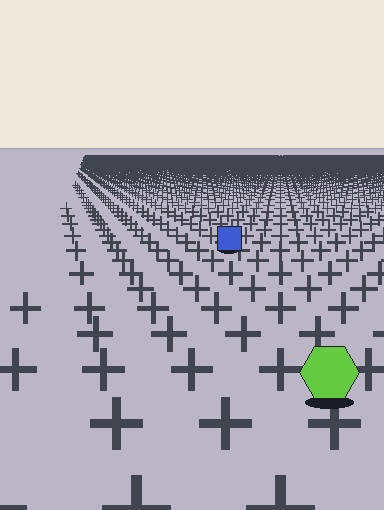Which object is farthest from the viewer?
The blue square is farthest from the viewer. It appears smaller and the ground texture around it is denser.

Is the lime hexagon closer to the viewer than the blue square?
Yes. The lime hexagon is closer — you can tell from the texture gradient: the ground texture is coarser near it.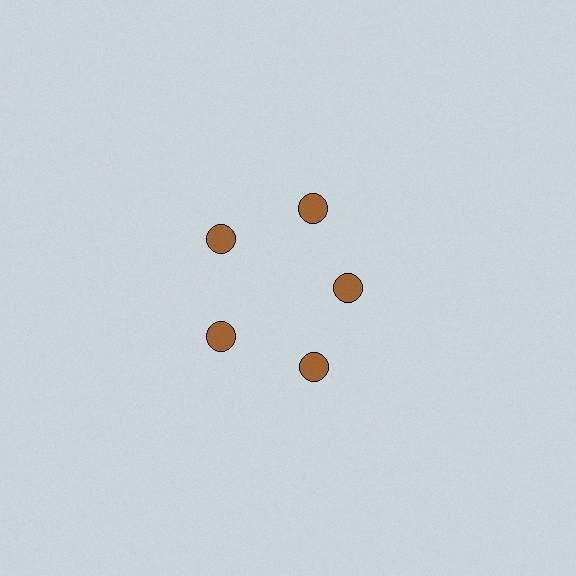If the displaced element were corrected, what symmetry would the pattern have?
It would have 5-fold rotational symmetry — the pattern would map onto itself every 72 degrees.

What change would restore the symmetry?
The symmetry would be restored by moving it outward, back onto the ring so that all 5 circles sit at equal angles and equal distance from the center.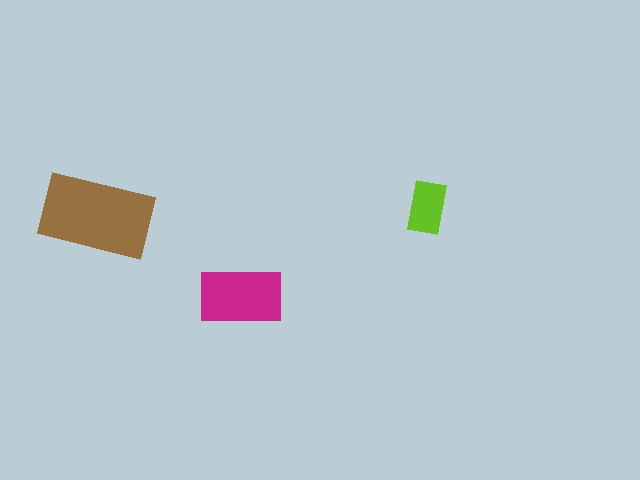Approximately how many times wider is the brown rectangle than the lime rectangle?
About 2 times wider.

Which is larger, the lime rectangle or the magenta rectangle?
The magenta one.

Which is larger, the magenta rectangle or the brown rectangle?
The brown one.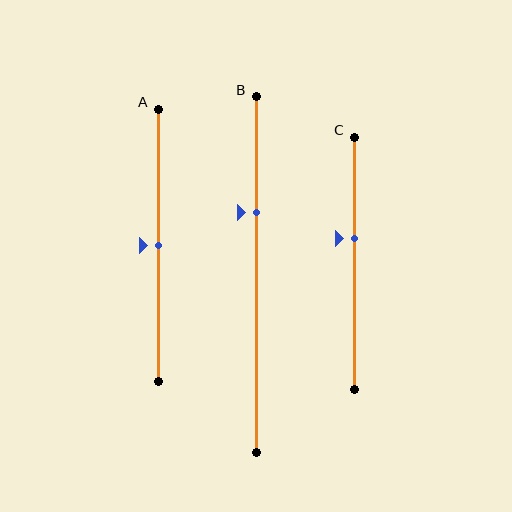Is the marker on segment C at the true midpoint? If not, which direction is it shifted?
No, the marker on segment C is shifted upward by about 10% of the segment length.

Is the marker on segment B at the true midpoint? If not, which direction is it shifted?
No, the marker on segment B is shifted upward by about 17% of the segment length.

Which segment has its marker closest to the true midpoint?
Segment A has its marker closest to the true midpoint.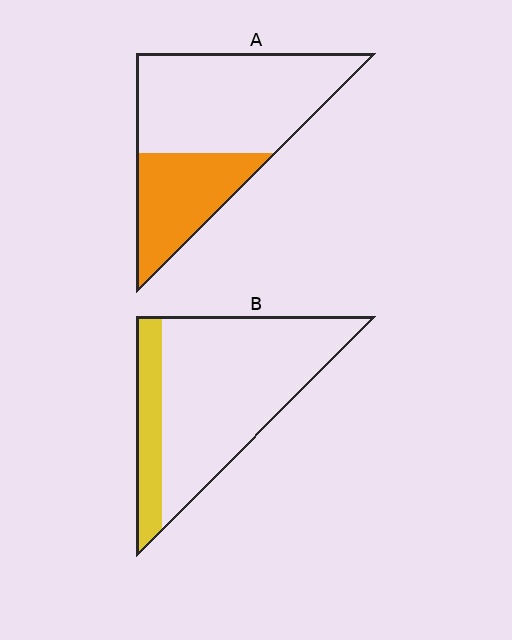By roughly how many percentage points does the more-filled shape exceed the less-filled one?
By roughly 15 percentage points (A over B).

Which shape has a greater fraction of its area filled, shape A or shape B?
Shape A.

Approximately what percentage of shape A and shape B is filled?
A is approximately 35% and B is approximately 20%.